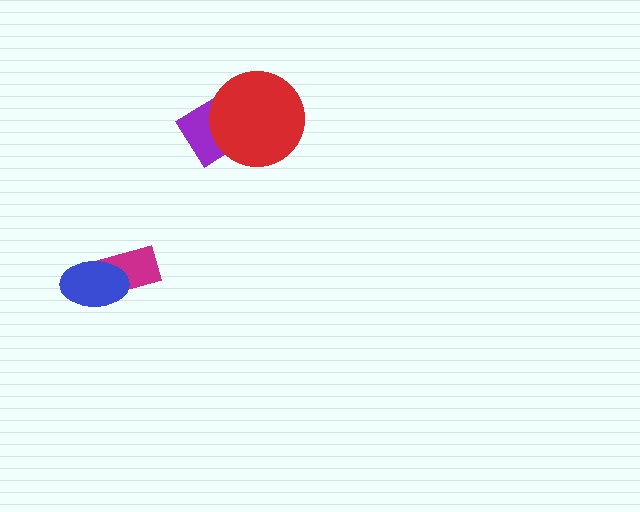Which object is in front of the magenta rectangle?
The blue ellipse is in front of the magenta rectangle.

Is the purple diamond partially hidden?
Yes, it is partially covered by another shape.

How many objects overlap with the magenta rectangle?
1 object overlaps with the magenta rectangle.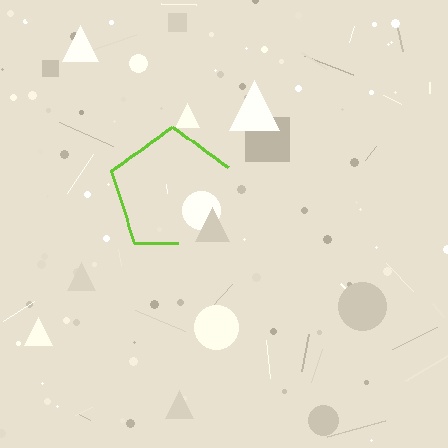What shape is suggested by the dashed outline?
The dashed outline suggests a pentagon.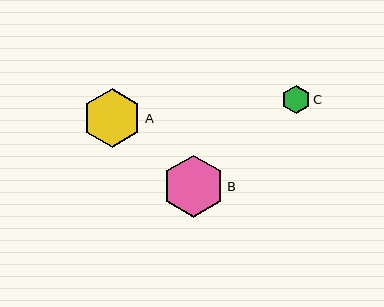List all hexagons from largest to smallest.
From largest to smallest: B, A, C.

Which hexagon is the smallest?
Hexagon C is the smallest with a size of approximately 28 pixels.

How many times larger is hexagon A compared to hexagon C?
Hexagon A is approximately 2.1 times the size of hexagon C.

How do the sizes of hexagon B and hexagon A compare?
Hexagon B and hexagon A are approximately the same size.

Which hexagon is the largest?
Hexagon B is the largest with a size of approximately 62 pixels.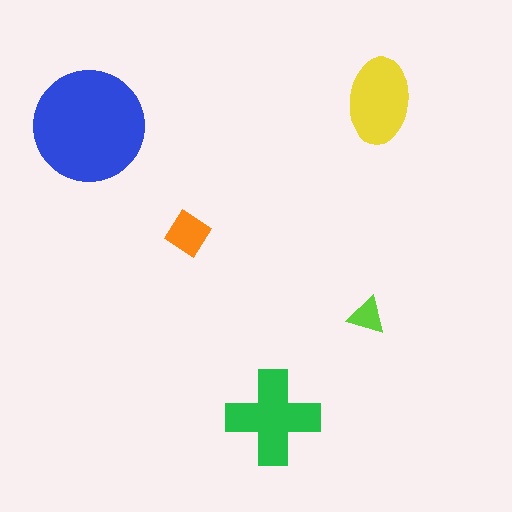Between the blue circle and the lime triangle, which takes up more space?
The blue circle.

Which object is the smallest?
The lime triangle.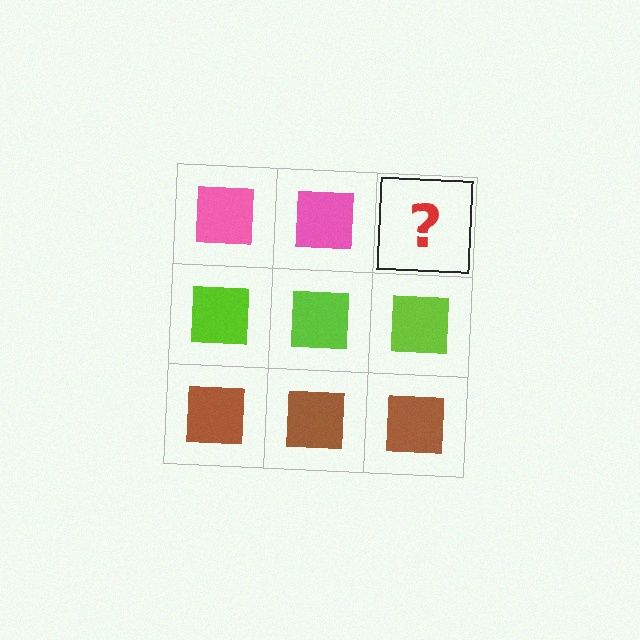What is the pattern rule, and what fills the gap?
The rule is that each row has a consistent color. The gap should be filled with a pink square.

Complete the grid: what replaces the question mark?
The question mark should be replaced with a pink square.